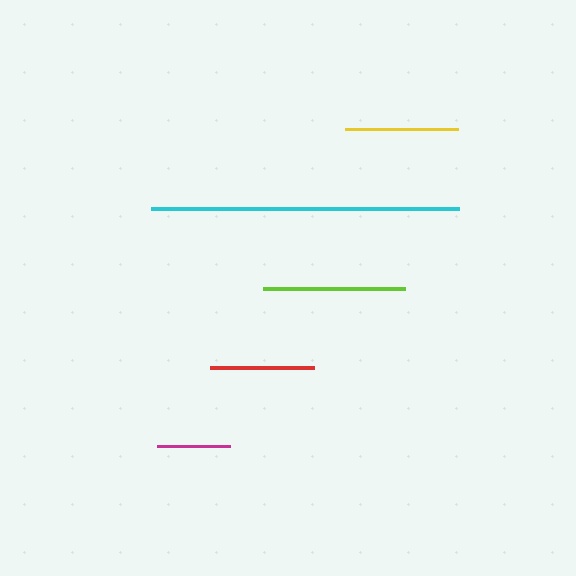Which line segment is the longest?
The cyan line is the longest at approximately 308 pixels.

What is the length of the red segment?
The red segment is approximately 104 pixels long.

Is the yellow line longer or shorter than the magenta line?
The yellow line is longer than the magenta line.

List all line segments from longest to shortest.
From longest to shortest: cyan, lime, yellow, red, magenta.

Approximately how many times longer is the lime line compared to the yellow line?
The lime line is approximately 1.3 times the length of the yellow line.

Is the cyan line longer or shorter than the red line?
The cyan line is longer than the red line.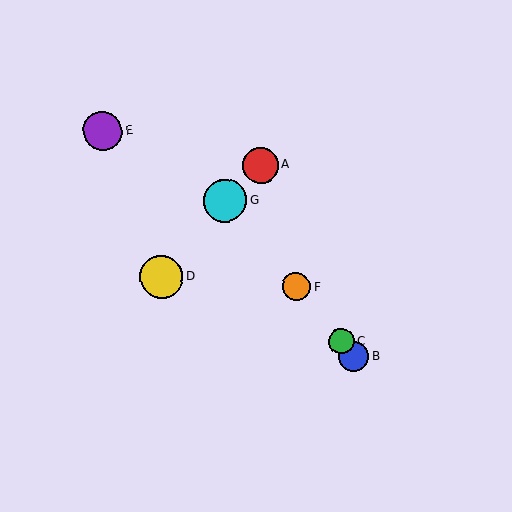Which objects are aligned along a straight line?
Objects B, C, F, G are aligned along a straight line.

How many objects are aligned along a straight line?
4 objects (B, C, F, G) are aligned along a straight line.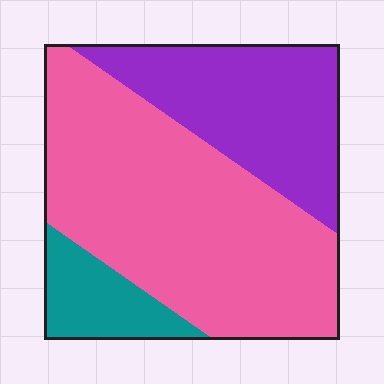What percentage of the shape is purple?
Purple takes up about one third (1/3) of the shape.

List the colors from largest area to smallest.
From largest to smallest: pink, purple, teal.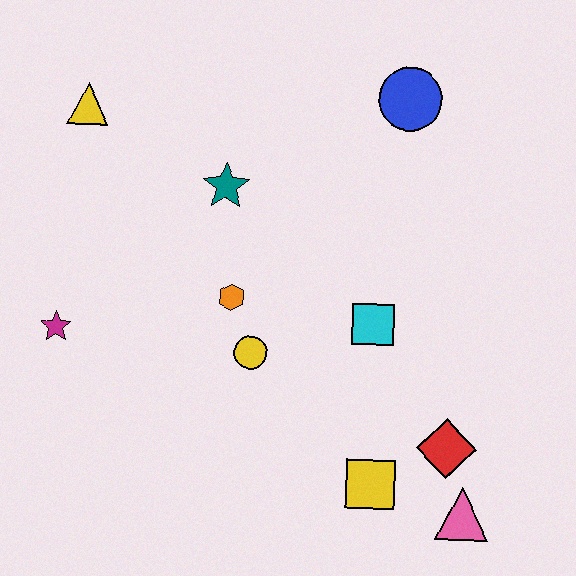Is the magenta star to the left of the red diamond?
Yes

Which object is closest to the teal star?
The orange hexagon is closest to the teal star.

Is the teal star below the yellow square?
No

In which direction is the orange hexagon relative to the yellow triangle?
The orange hexagon is below the yellow triangle.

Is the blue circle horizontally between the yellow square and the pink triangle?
Yes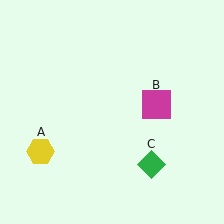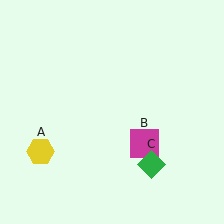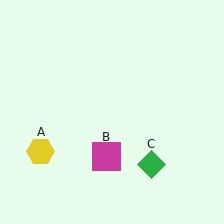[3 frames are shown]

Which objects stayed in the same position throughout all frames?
Yellow hexagon (object A) and green diamond (object C) remained stationary.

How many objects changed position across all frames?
1 object changed position: magenta square (object B).